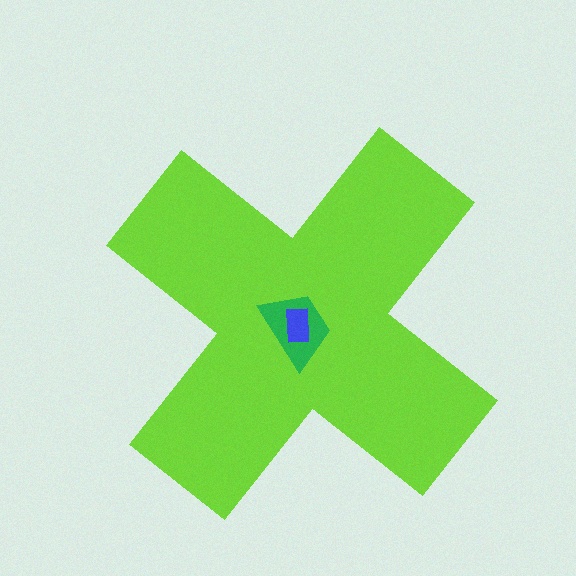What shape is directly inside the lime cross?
The green trapezoid.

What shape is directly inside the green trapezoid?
The blue rectangle.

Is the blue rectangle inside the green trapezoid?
Yes.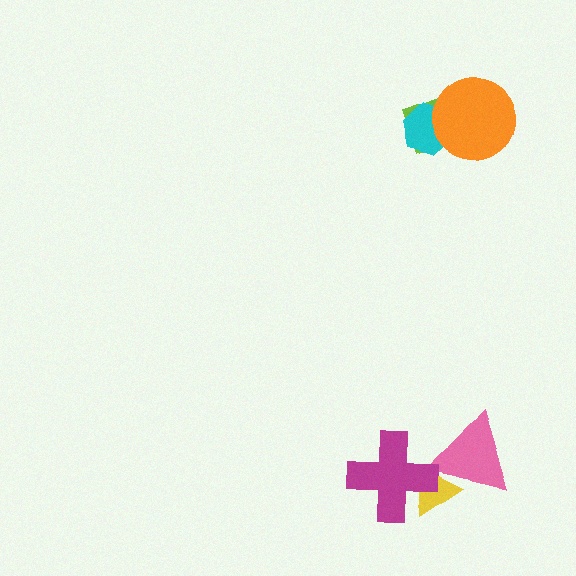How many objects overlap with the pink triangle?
2 objects overlap with the pink triangle.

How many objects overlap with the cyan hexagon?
2 objects overlap with the cyan hexagon.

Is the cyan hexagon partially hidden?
Yes, it is partially covered by another shape.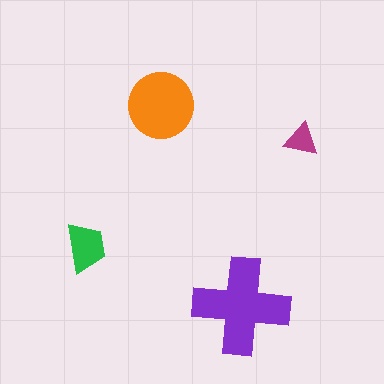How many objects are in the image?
There are 4 objects in the image.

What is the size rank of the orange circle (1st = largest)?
2nd.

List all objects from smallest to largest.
The magenta triangle, the green trapezoid, the orange circle, the purple cross.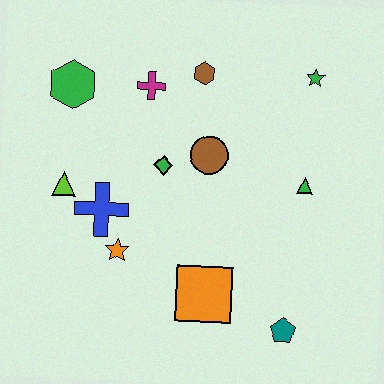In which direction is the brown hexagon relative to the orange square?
The brown hexagon is above the orange square.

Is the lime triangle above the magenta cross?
No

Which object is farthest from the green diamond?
The teal pentagon is farthest from the green diamond.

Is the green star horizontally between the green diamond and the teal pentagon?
No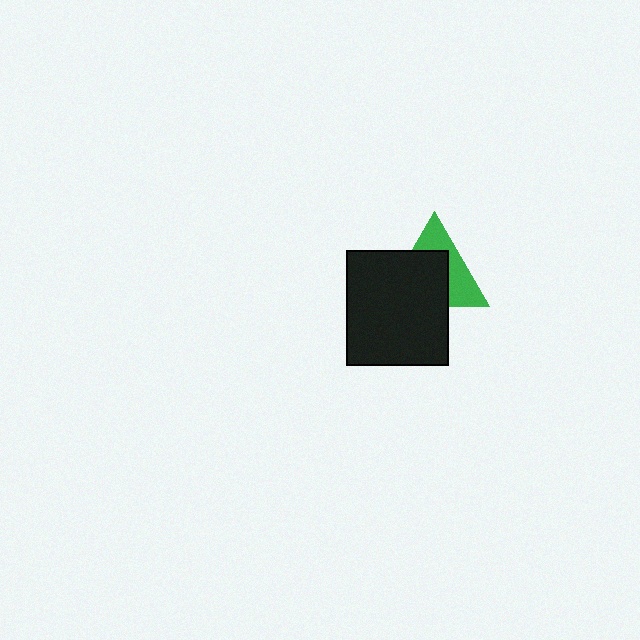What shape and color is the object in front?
The object in front is a black rectangle.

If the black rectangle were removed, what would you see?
You would see the complete green triangle.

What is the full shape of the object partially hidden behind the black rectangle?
The partially hidden object is a green triangle.